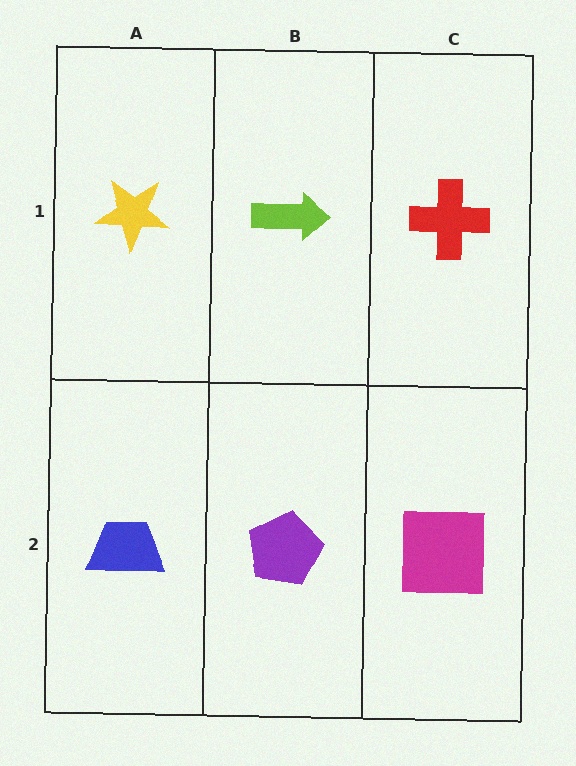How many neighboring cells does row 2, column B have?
3.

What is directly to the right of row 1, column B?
A red cross.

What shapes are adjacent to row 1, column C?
A magenta square (row 2, column C), a lime arrow (row 1, column B).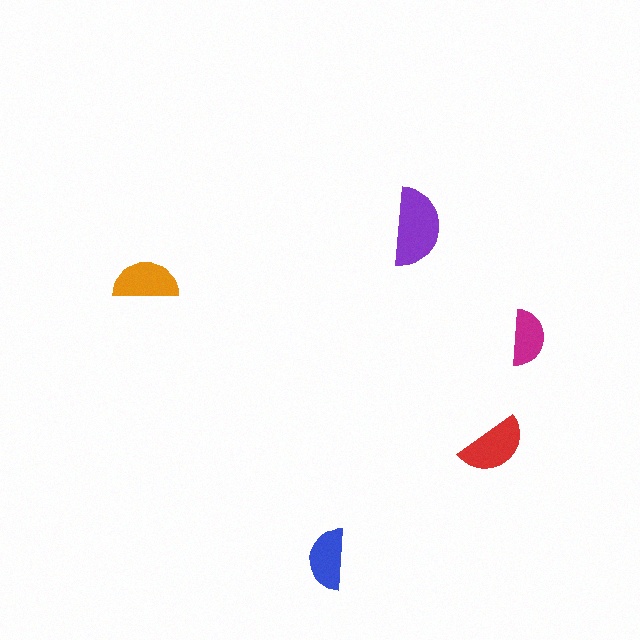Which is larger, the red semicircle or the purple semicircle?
The purple one.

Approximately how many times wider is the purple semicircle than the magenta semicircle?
About 1.5 times wider.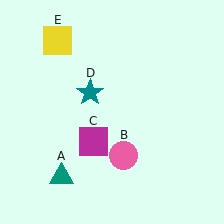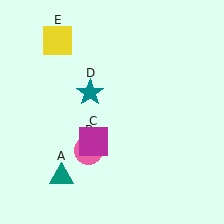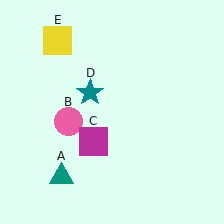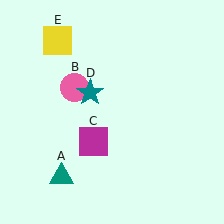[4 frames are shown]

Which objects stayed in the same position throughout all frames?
Teal triangle (object A) and magenta square (object C) and teal star (object D) and yellow square (object E) remained stationary.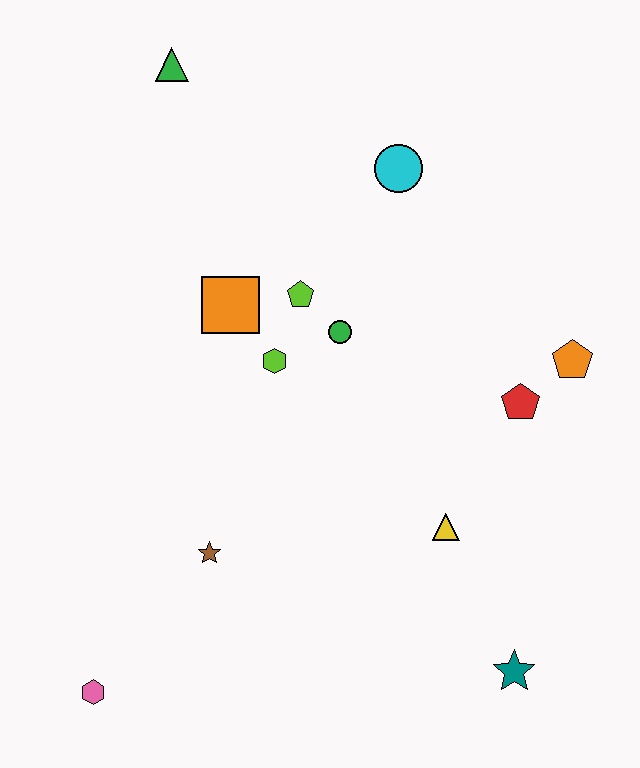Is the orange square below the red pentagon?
No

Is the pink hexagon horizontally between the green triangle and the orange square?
No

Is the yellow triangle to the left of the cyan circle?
No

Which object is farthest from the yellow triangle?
The green triangle is farthest from the yellow triangle.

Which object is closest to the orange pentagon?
The red pentagon is closest to the orange pentagon.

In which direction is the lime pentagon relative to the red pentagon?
The lime pentagon is to the left of the red pentagon.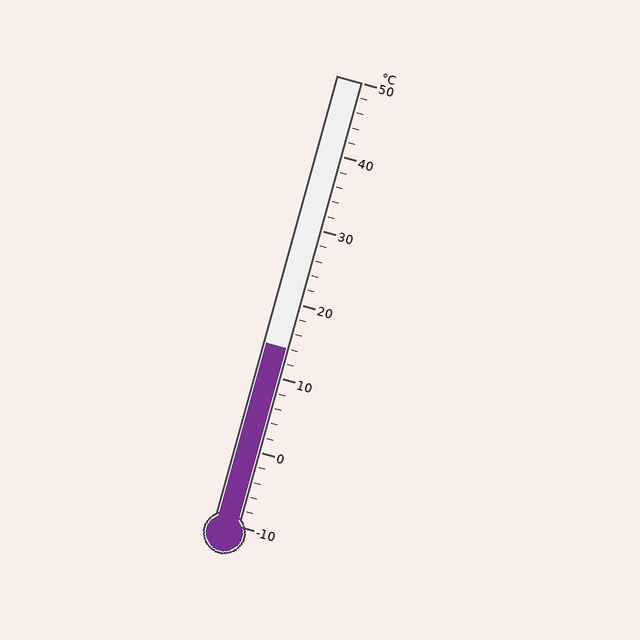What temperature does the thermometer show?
The thermometer shows approximately 14°C.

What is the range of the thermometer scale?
The thermometer scale ranges from -10°C to 50°C.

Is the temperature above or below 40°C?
The temperature is below 40°C.